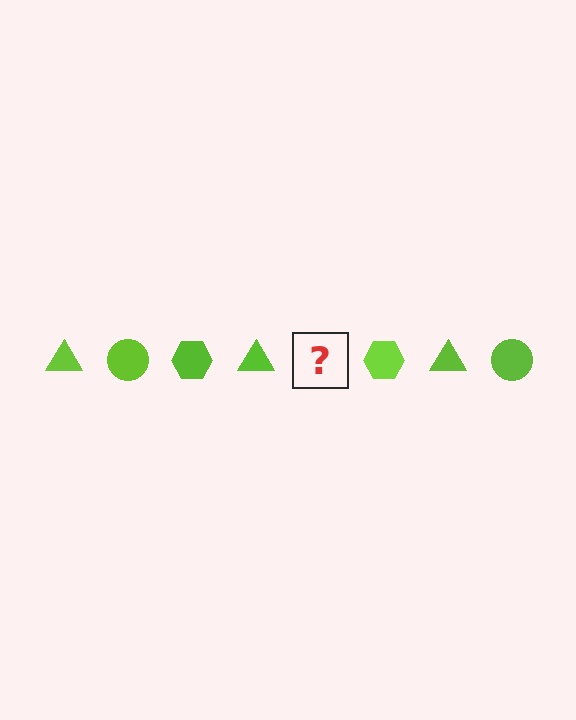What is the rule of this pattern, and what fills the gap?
The rule is that the pattern cycles through triangle, circle, hexagon shapes in lime. The gap should be filled with a lime circle.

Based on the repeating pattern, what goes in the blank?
The blank should be a lime circle.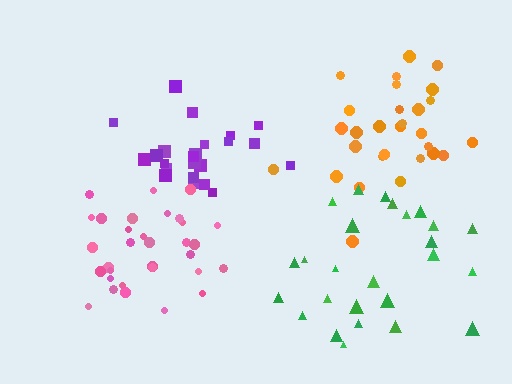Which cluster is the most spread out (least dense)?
Green.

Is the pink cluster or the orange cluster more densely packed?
Pink.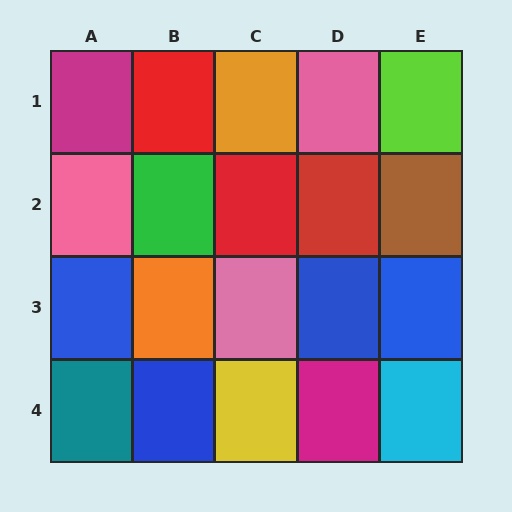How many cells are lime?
1 cell is lime.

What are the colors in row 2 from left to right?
Pink, green, red, red, brown.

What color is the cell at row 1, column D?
Pink.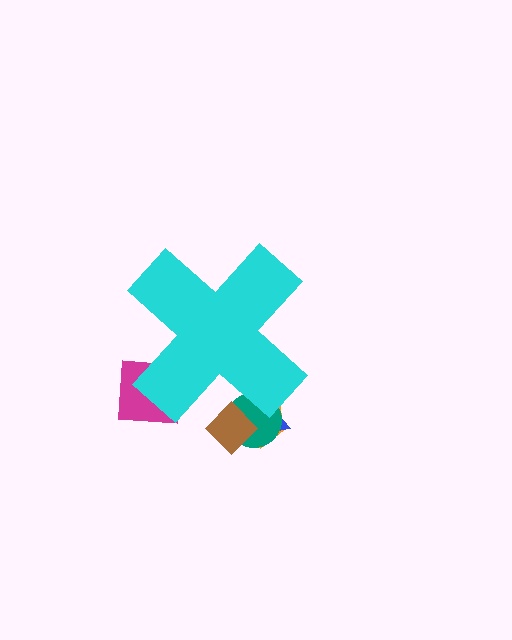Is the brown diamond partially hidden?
Yes, the brown diamond is partially hidden behind the cyan cross.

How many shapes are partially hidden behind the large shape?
5 shapes are partially hidden.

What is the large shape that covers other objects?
A cyan cross.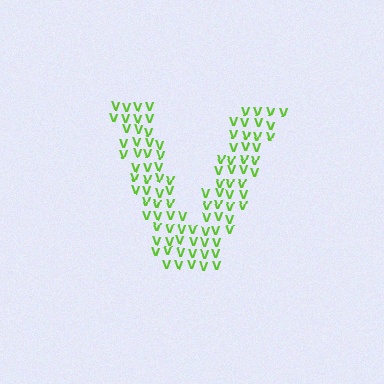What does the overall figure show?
The overall figure shows the letter V.